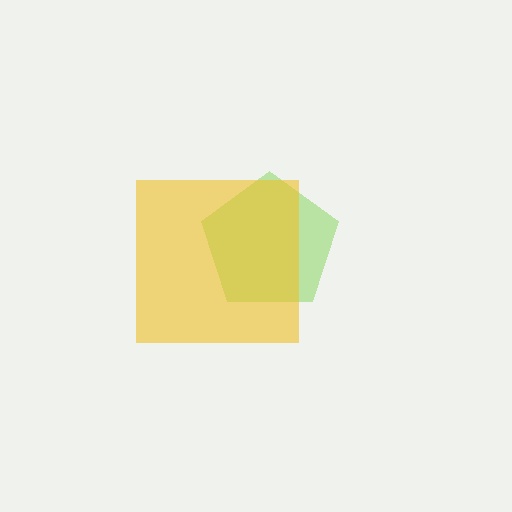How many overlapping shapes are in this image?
There are 2 overlapping shapes in the image.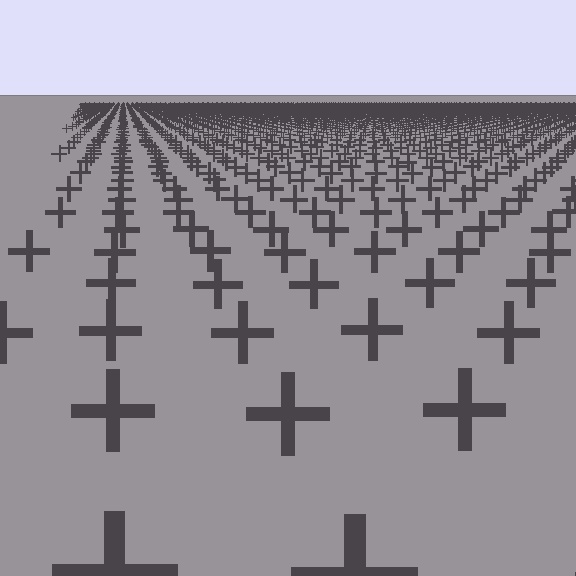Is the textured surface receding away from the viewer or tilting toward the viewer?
The surface is receding away from the viewer. Texture elements get smaller and denser toward the top.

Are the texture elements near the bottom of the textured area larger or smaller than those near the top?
Larger. Near the bottom, elements are closer to the viewer and appear at a bigger on-screen size.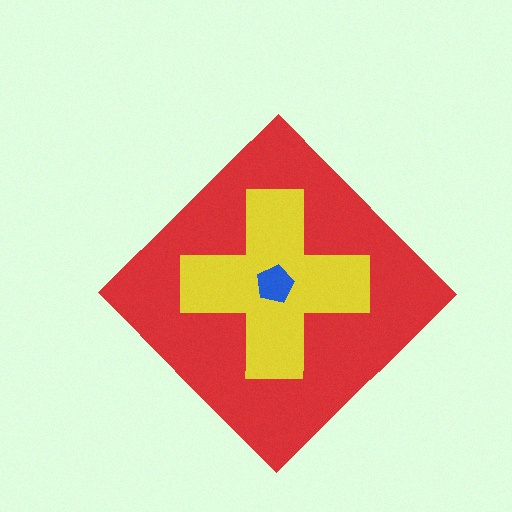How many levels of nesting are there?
3.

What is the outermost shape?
The red diamond.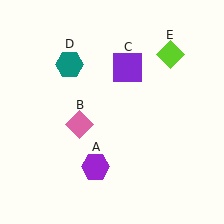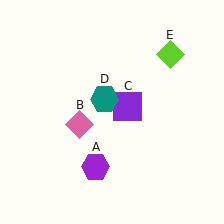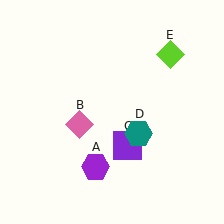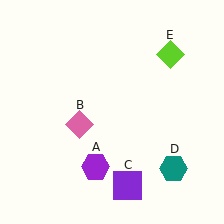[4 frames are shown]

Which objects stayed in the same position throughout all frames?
Purple hexagon (object A) and pink diamond (object B) and lime diamond (object E) remained stationary.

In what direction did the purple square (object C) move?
The purple square (object C) moved down.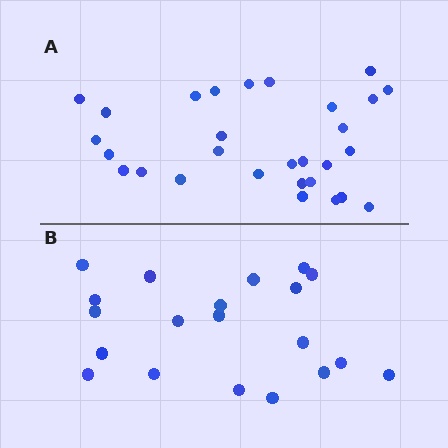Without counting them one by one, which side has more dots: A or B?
Region A (the top region) has more dots.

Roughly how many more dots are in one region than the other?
Region A has roughly 8 or so more dots than region B.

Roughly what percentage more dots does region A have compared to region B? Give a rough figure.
About 45% more.